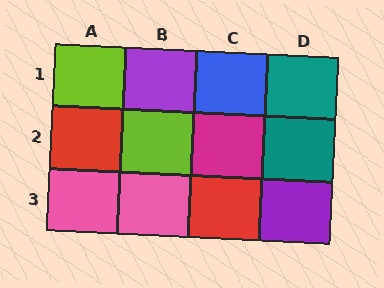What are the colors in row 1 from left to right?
Lime, purple, blue, teal.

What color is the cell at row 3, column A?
Pink.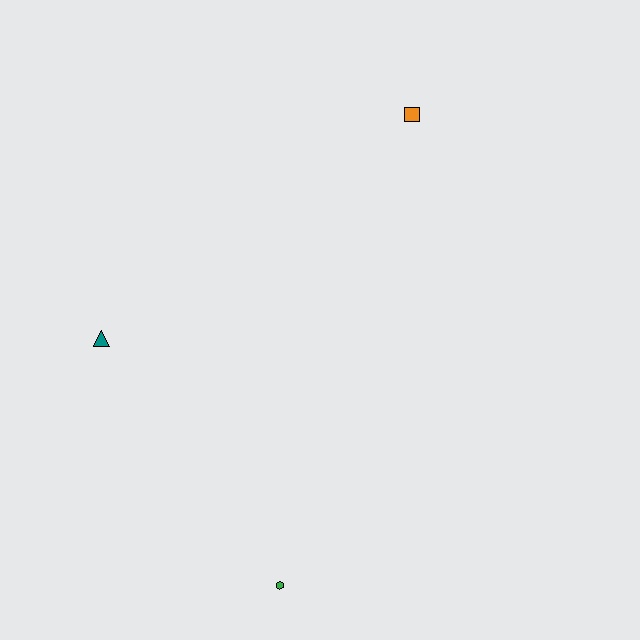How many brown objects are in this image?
There are no brown objects.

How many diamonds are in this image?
There are no diamonds.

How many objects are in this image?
There are 3 objects.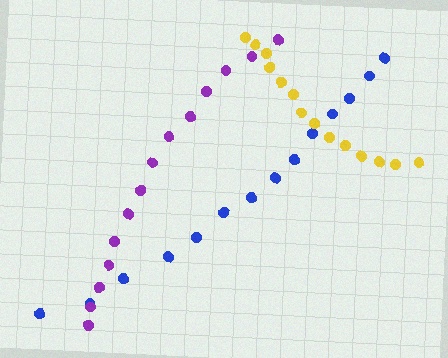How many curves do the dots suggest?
There are 3 distinct paths.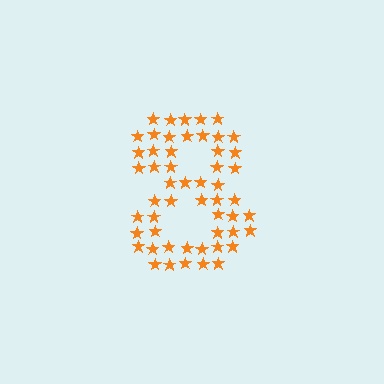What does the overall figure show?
The overall figure shows the digit 8.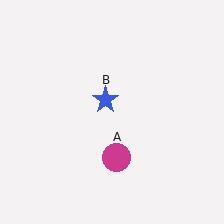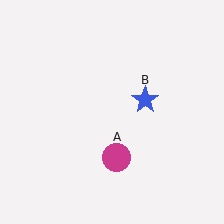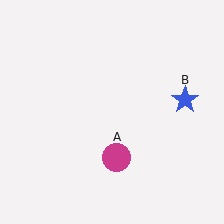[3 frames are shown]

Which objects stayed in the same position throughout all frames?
Magenta circle (object A) remained stationary.